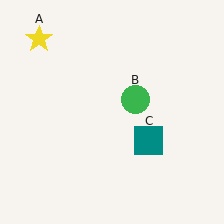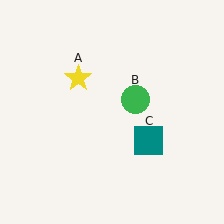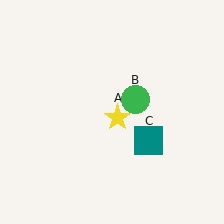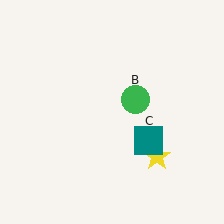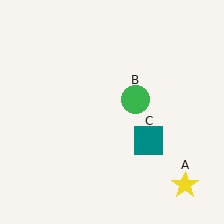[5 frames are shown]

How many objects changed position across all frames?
1 object changed position: yellow star (object A).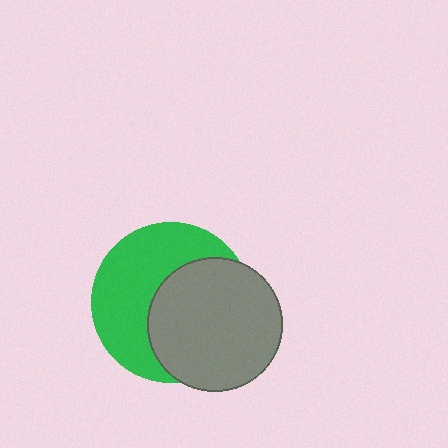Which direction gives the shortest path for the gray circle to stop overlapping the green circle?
Moving right gives the shortest separation.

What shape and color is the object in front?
The object in front is a gray circle.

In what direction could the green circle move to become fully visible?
The green circle could move left. That would shift it out from behind the gray circle entirely.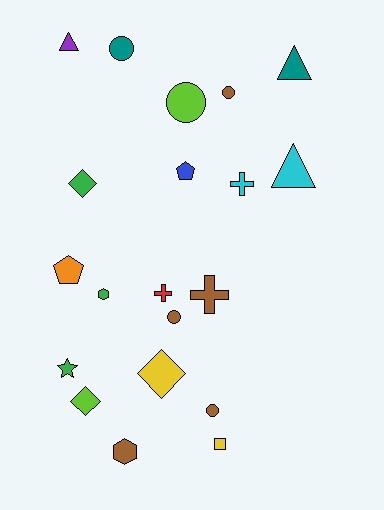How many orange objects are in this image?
There is 1 orange object.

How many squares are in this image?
There is 1 square.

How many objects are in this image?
There are 20 objects.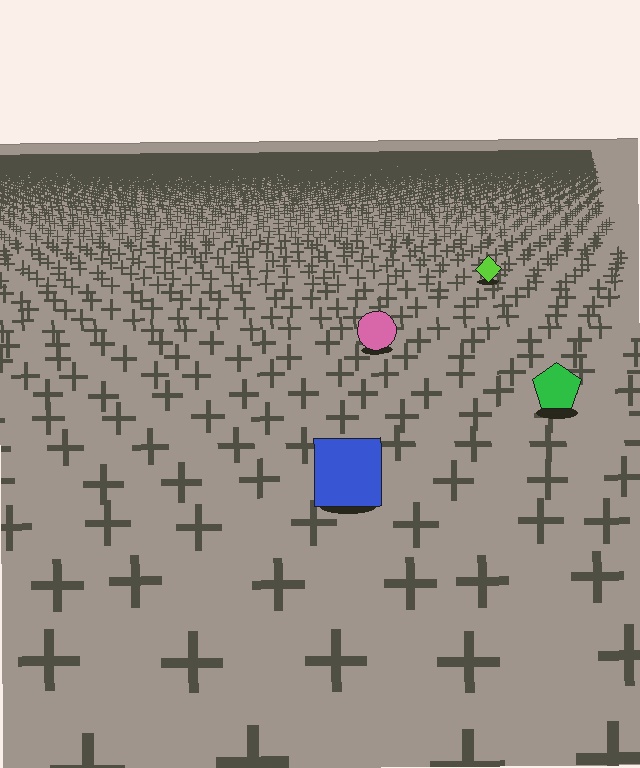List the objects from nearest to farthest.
From nearest to farthest: the blue square, the green pentagon, the pink circle, the lime diamond.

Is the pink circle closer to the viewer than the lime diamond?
Yes. The pink circle is closer — you can tell from the texture gradient: the ground texture is coarser near it.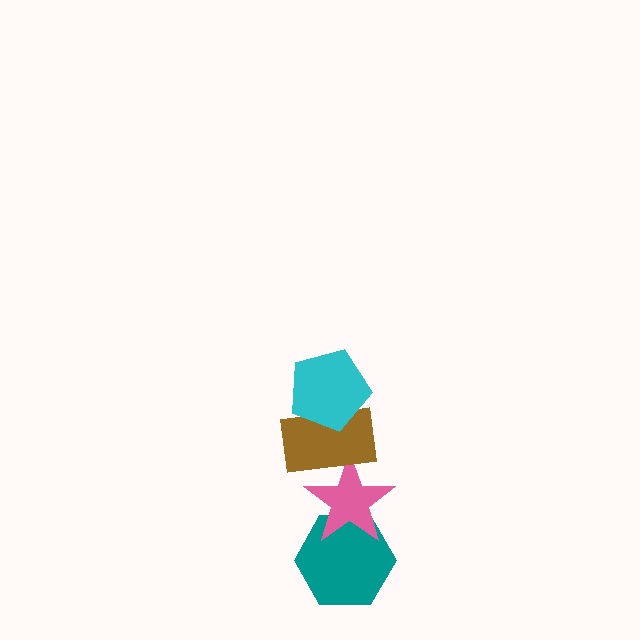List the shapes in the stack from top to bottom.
From top to bottom: the cyan pentagon, the brown rectangle, the pink star, the teal hexagon.